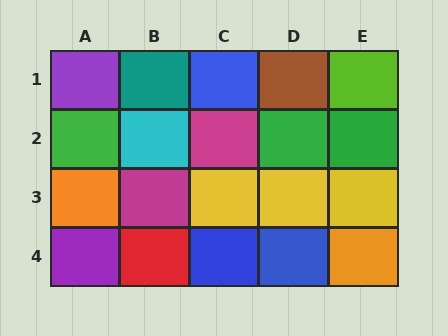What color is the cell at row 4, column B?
Red.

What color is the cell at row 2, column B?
Cyan.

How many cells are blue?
3 cells are blue.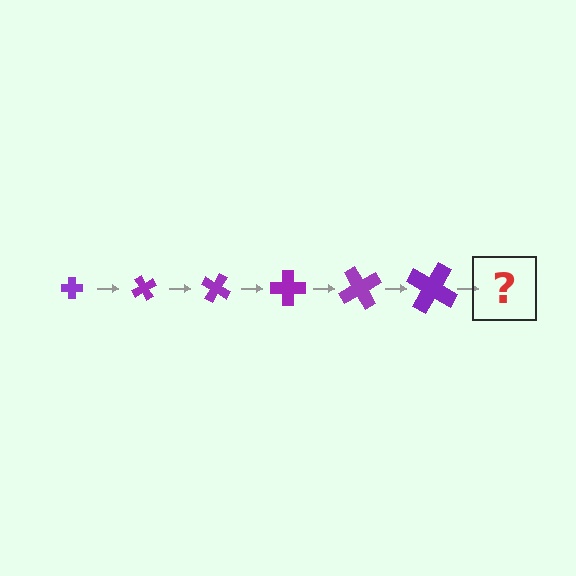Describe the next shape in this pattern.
It should be a cross, larger than the previous one and rotated 360 degrees from the start.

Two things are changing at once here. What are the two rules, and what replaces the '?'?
The two rules are that the cross grows larger each step and it rotates 60 degrees each step. The '?' should be a cross, larger than the previous one and rotated 360 degrees from the start.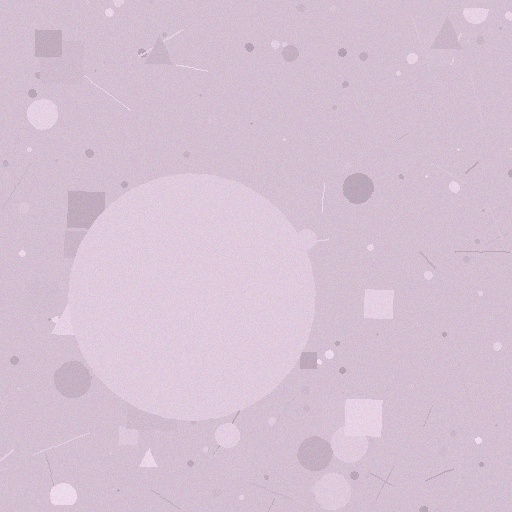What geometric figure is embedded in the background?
A circle is embedded in the background.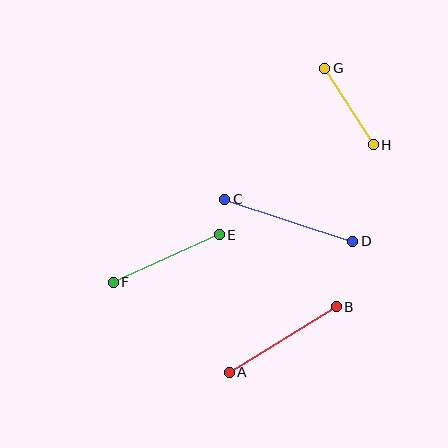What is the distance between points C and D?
The distance is approximately 135 pixels.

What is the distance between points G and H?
The distance is approximately 91 pixels.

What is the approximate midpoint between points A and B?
The midpoint is at approximately (283, 339) pixels.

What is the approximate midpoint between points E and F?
The midpoint is at approximately (166, 259) pixels.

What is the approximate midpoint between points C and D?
The midpoint is at approximately (289, 220) pixels.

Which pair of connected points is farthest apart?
Points C and D are farthest apart.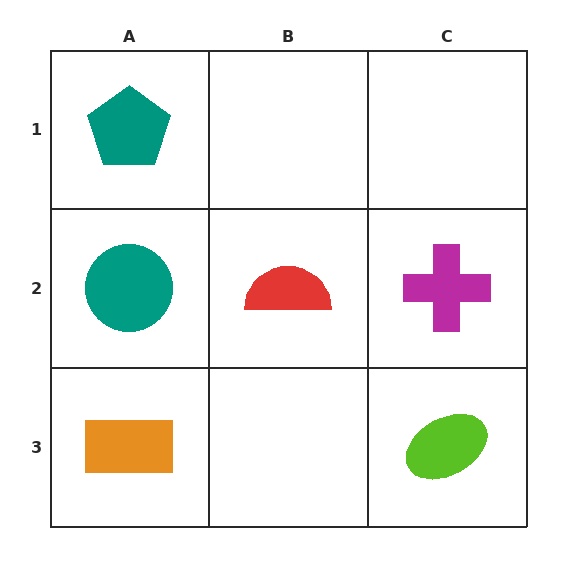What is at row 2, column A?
A teal circle.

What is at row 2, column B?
A red semicircle.